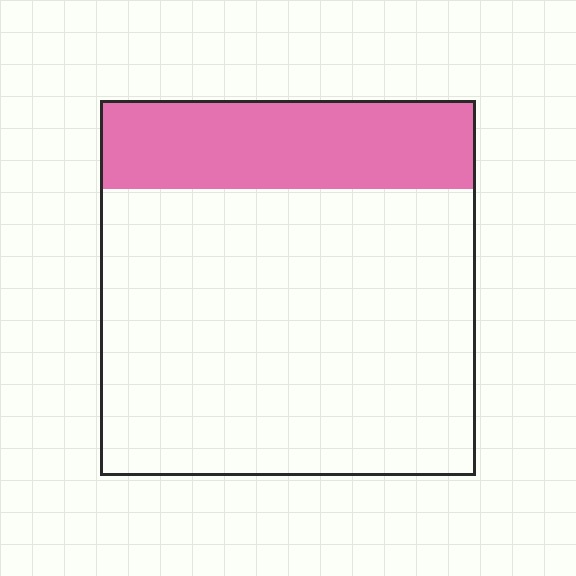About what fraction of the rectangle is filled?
About one quarter (1/4).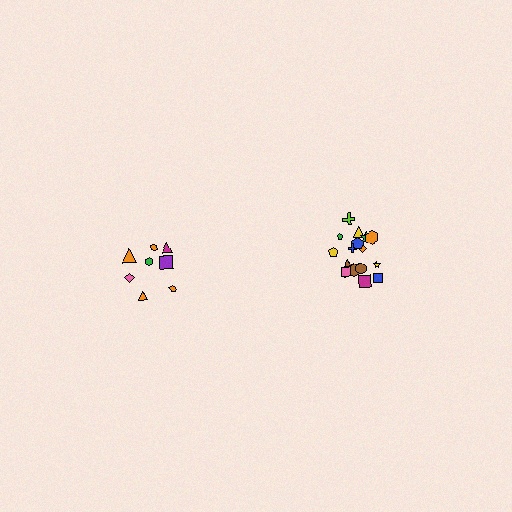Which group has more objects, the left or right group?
The right group.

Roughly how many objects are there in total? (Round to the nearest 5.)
Roughly 25 objects in total.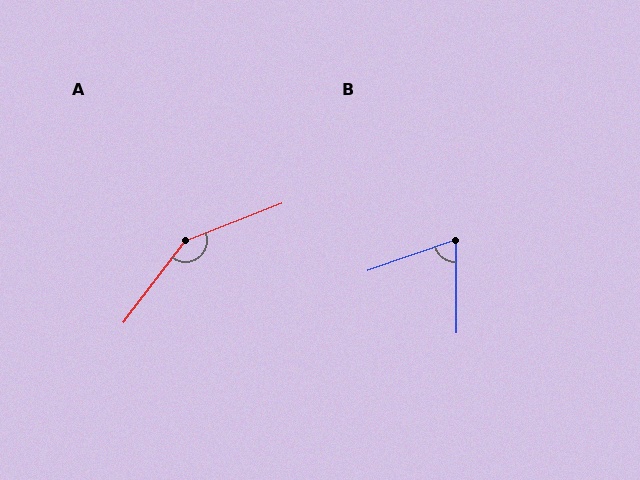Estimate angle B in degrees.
Approximately 71 degrees.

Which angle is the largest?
A, at approximately 149 degrees.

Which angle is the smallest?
B, at approximately 71 degrees.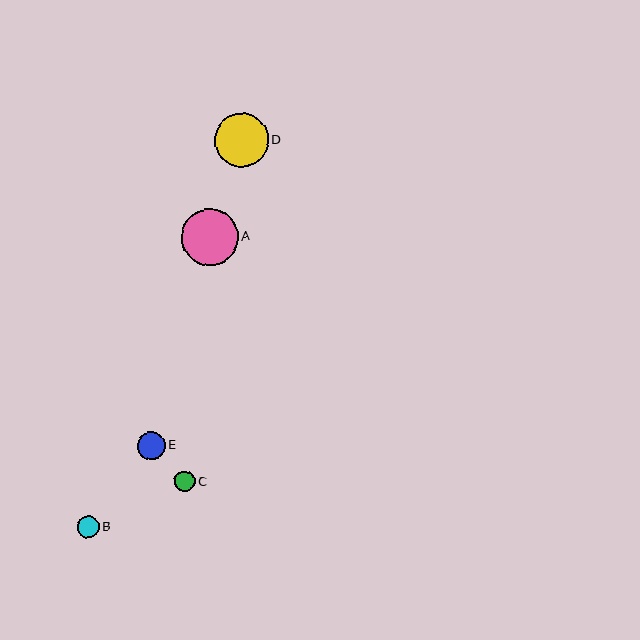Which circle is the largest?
Circle A is the largest with a size of approximately 57 pixels.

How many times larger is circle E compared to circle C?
Circle E is approximately 1.4 times the size of circle C.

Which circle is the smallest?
Circle C is the smallest with a size of approximately 20 pixels.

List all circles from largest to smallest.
From largest to smallest: A, D, E, B, C.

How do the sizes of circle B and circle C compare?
Circle B and circle C are approximately the same size.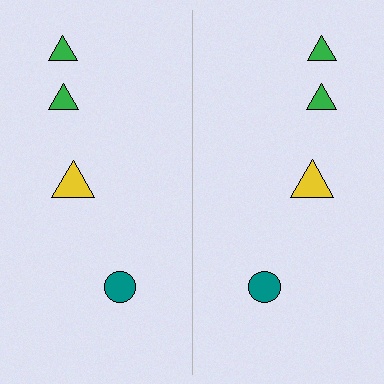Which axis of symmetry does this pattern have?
The pattern has a vertical axis of symmetry running through the center of the image.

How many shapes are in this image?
There are 8 shapes in this image.